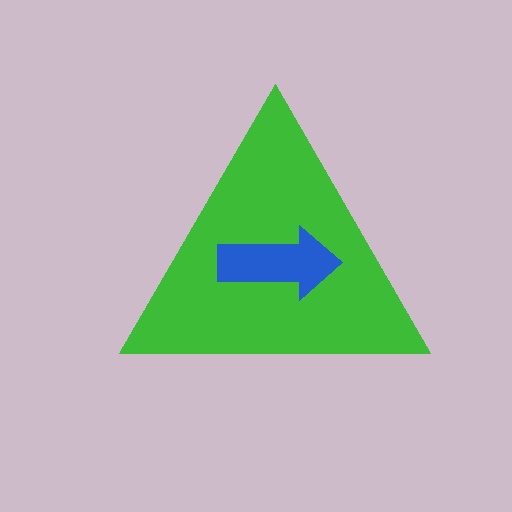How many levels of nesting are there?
2.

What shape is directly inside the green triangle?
The blue arrow.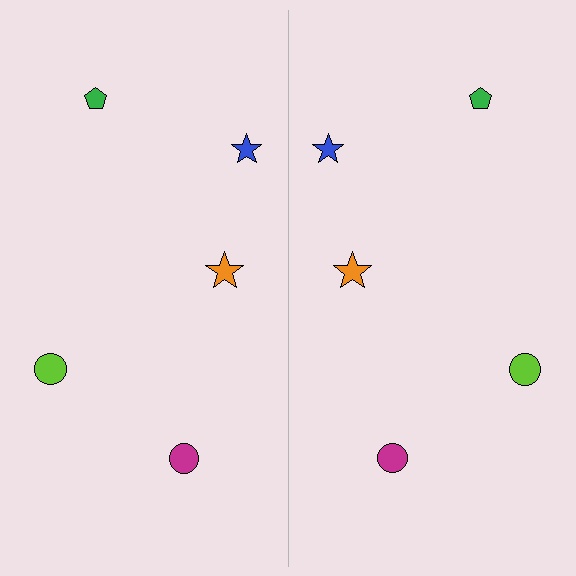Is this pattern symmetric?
Yes, this pattern has bilateral (reflection) symmetry.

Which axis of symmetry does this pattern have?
The pattern has a vertical axis of symmetry running through the center of the image.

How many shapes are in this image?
There are 10 shapes in this image.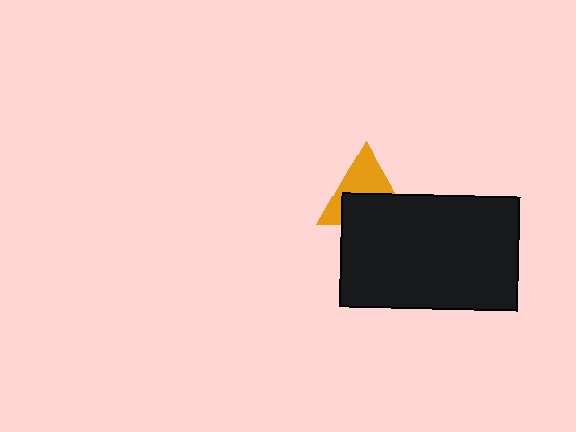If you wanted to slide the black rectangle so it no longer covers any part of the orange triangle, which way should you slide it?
Slide it down — that is the most direct way to separate the two shapes.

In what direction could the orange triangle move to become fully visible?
The orange triangle could move up. That would shift it out from behind the black rectangle entirely.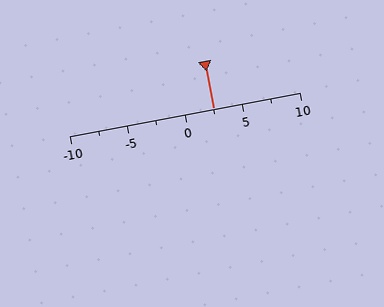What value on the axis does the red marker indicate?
The marker indicates approximately 2.5.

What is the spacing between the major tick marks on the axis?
The major ticks are spaced 5 apart.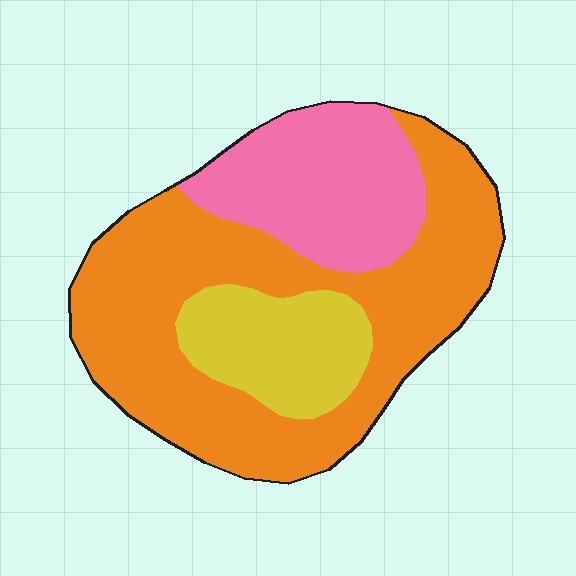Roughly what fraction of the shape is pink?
Pink takes up about one quarter (1/4) of the shape.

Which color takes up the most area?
Orange, at roughly 60%.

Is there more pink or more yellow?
Pink.